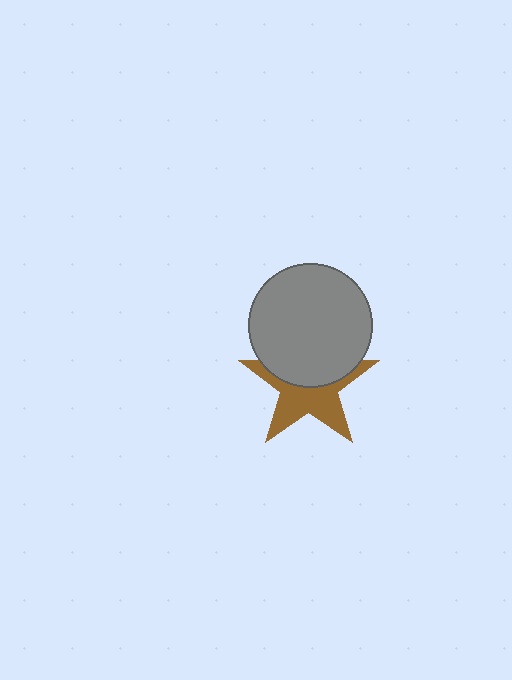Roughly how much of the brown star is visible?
About half of it is visible (roughly 54%).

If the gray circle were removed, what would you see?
You would see the complete brown star.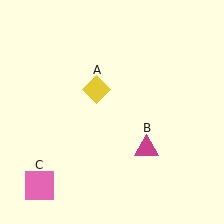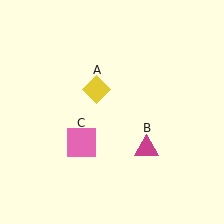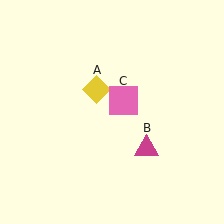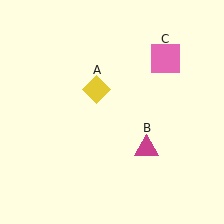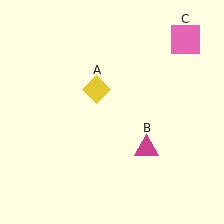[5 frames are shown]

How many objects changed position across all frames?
1 object changed position: pink square (object C).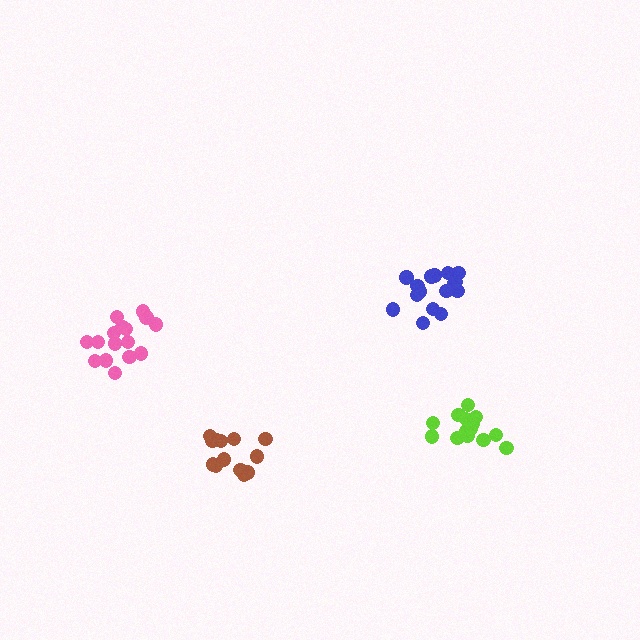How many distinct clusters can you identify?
There are 4 distinct clusters.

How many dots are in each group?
Group 1: 16 dots, Group 2: 13 dots, Group 3: 16 dots, Group 4: 16 dots (61 total).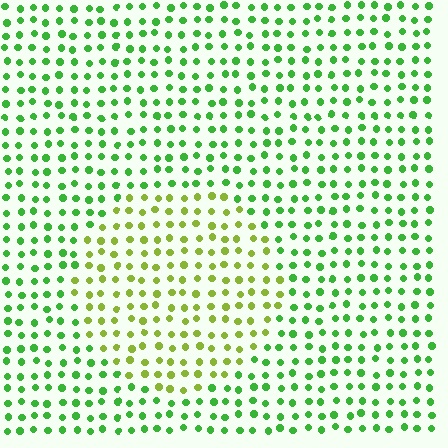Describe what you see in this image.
The image is filled with small green elements in a uniform arrangement. A circle-shaped region is visible where the elements are tinted to a slightly different hue, forming a subtle color boundary.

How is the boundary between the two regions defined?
The boundary is defined purely by a slight shift in hue (about 39 degrees). Spacing, size, and orientation are identical on both sides.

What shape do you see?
I see a circle.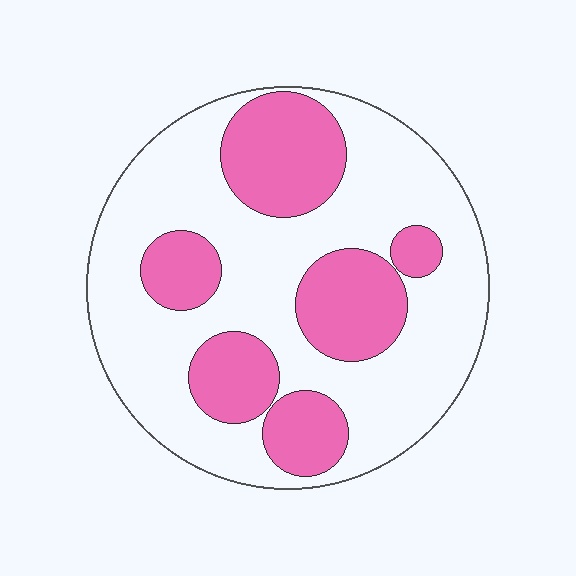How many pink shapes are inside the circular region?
6.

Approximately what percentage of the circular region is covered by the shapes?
Approximately 35%.